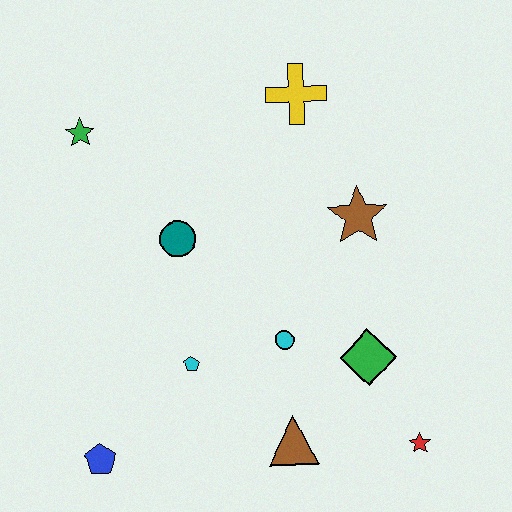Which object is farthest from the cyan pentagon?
The yellow cross is farthest from the cyan pentagon.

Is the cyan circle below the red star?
No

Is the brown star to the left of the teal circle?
No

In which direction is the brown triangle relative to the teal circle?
The brown triangle is below the teal circle.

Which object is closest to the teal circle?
The cyan pentagon is closest to the teal circle.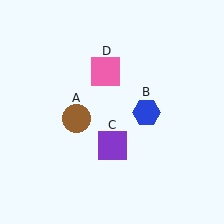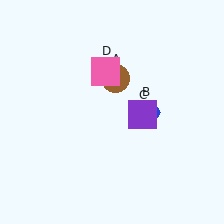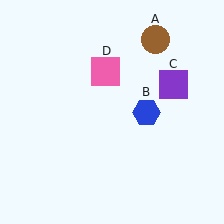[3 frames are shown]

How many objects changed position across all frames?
2 objects changed position: brown circle (object A), purple square (object C).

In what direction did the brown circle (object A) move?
The brown circle (object A) moved up and to the right.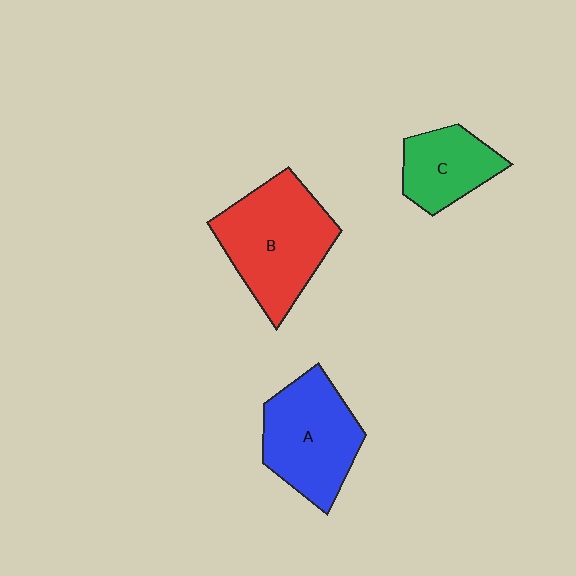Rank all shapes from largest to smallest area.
From largest to smallest: B (red), A (blue), C (green).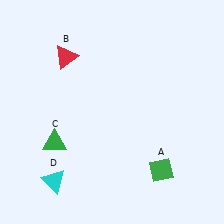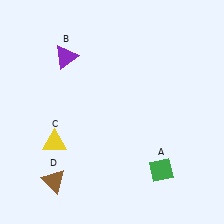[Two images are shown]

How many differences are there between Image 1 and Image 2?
There are 3 differences between the two images.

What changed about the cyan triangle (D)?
In Image 1, D is cyan. In Image 2, it changed to brown.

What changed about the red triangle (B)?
In Image 1, B is red. In Image 2, it changed to purple.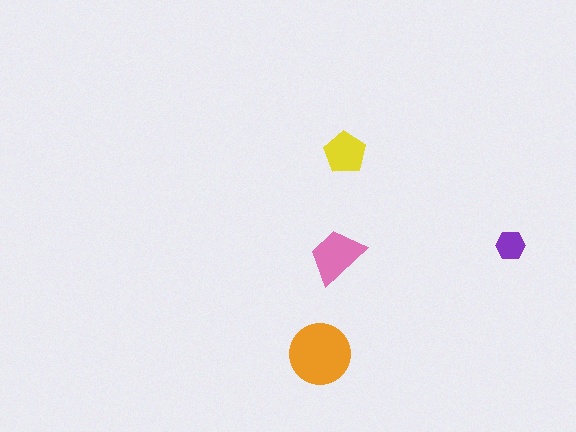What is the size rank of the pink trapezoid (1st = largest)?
2nd.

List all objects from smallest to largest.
The purple hexagon, the yellow pentagon, the pink trapezoid, the orange circle.